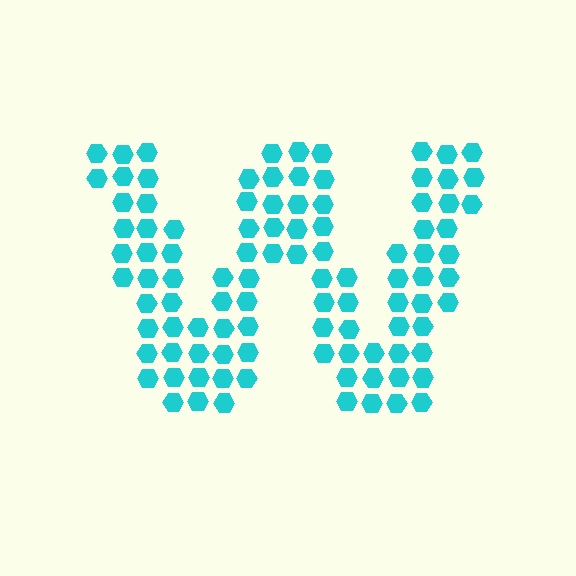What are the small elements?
The small elements are hexagons.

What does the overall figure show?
The overall figure shows the letter W.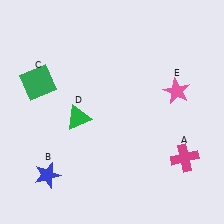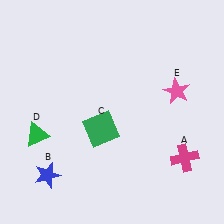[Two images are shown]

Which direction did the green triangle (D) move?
The green triangle (D) moved left.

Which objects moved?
The objects that moved are: the green square (C), the green triangle (D).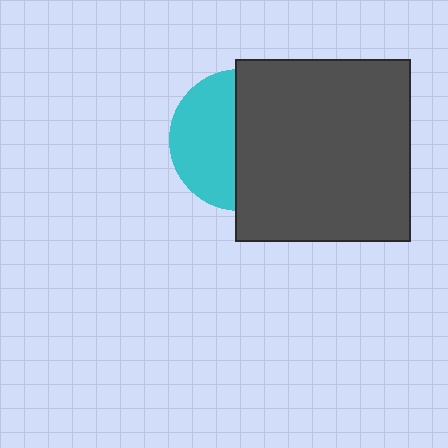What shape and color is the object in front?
The object in front is a dark gray rectangle.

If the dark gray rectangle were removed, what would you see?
You would see the complete cyan circle.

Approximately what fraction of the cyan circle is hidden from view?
Roughly 54% of the cyan circle is hidden behind the dark gray rectangle.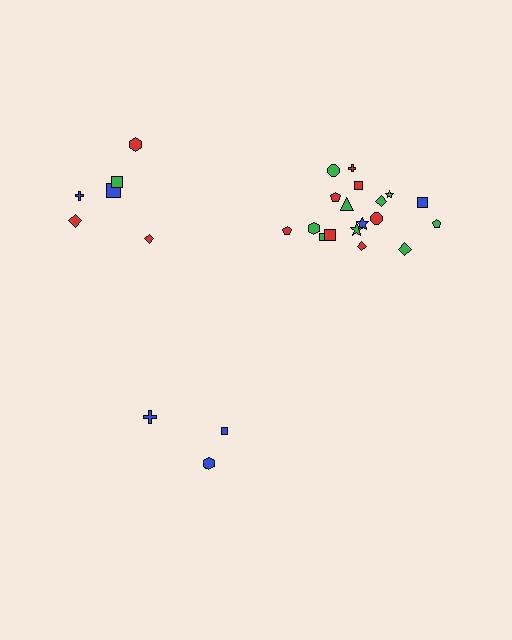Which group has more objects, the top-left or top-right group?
The top-right group.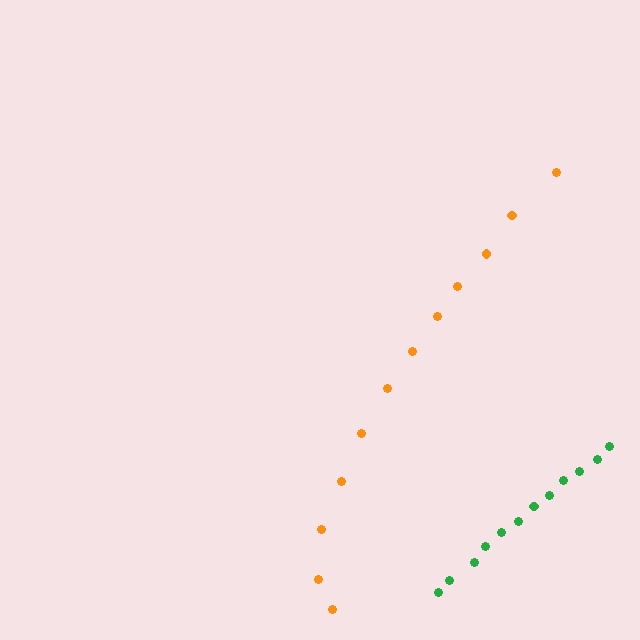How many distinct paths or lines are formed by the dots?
There are 2 distinct paths.